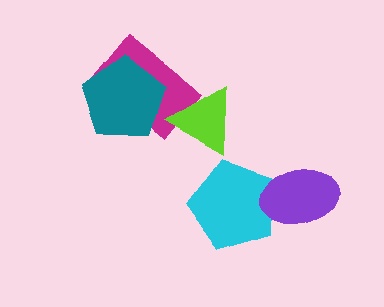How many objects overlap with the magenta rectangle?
2 objects overlap with the magenta rectangle.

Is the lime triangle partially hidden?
No, no other shape covers it.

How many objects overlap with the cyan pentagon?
1 object overlaps with the cyan pentagon.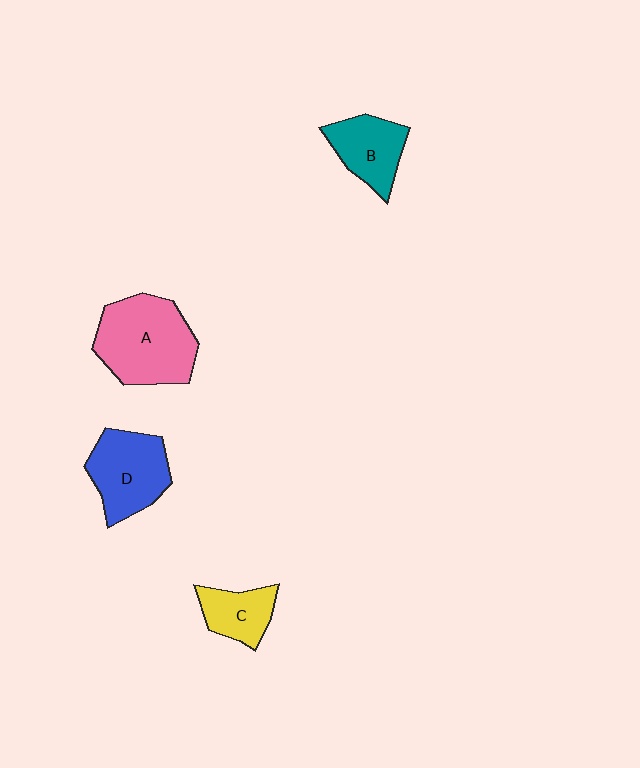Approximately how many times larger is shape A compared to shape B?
Approximately 1.7 times.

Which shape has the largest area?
Shape A (pink).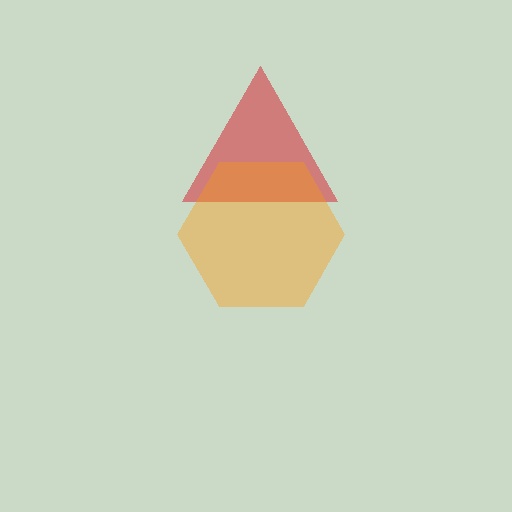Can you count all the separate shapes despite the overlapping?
Yes, there are 2 separate shapes.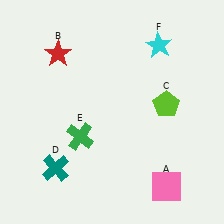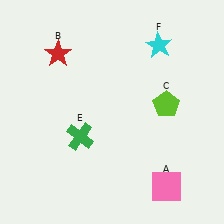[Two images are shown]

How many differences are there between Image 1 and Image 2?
There is 1 difference between the two images.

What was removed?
The teal cross (D) was removed in Image 2.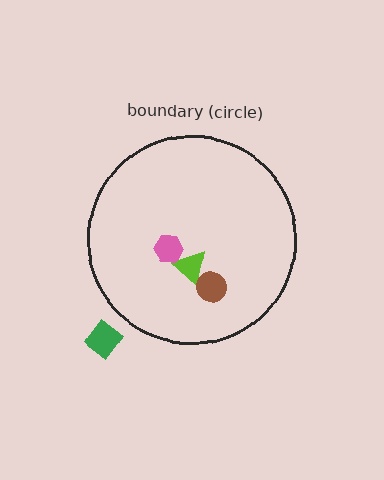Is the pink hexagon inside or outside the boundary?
Inside.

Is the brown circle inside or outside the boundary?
Inside.